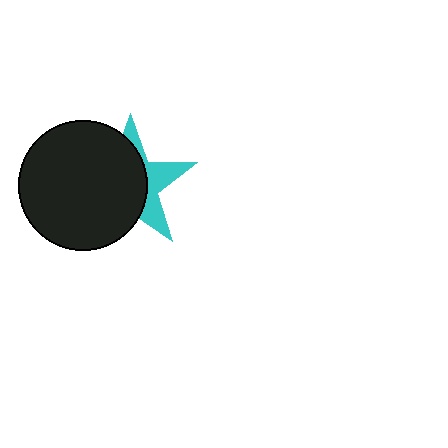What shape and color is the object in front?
The object in front is a black circle.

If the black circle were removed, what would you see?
You would see the complete cyan star.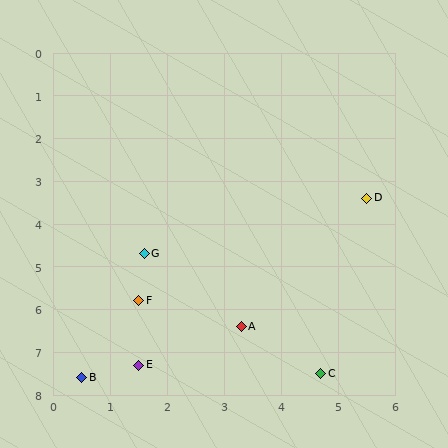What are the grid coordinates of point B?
Point B is at approximately (0.5, 7.6).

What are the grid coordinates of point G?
Point G is at approximately (1.6, 4.7).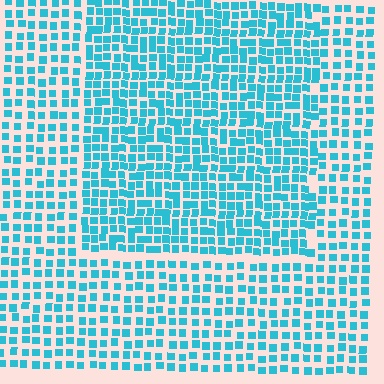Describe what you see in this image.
The image contains small cyan elements arranged at two different densities. A rectangle-shaped region is visible where the elements are more densely packed than the surrounding area.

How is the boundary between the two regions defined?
The boundary is defined by a change in element density (approximately 1.6x ratio). All elements are the same color, size, and shape.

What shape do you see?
I see a rectangle.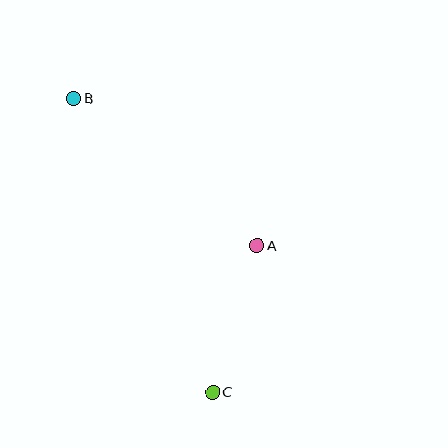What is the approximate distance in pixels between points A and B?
The distance between A and B is approximately 235 pixels.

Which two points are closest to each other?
Points A and C are closest to each other.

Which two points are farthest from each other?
Points B and C are farthest from each other.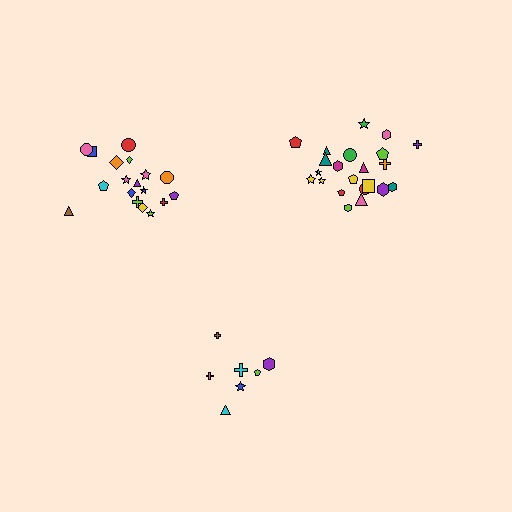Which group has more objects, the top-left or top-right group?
The top-right group.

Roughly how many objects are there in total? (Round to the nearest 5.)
Roughly 45 objects in total.